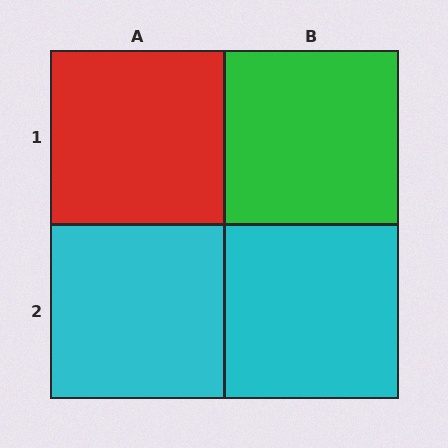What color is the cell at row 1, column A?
Red.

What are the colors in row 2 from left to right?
Cyan, cyan.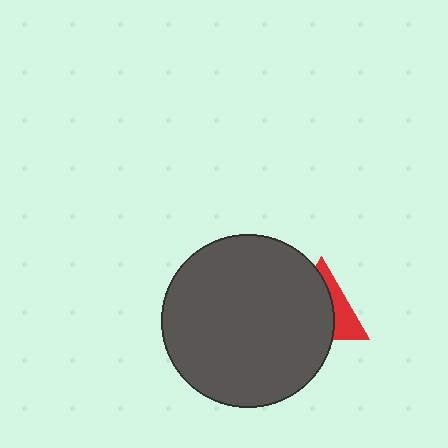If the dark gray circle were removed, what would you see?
You would see the complete red triangle.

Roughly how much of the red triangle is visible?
A small part of it is visible (roughly 35%).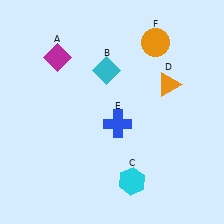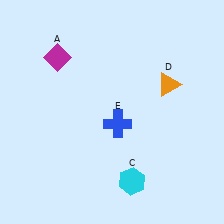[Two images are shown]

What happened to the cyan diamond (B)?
The cyan diamond (B) was removed in Image 2. It was in the top-left area of Image 1.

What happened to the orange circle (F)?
The orange circle (F) was removed in Image 2. It was in the top-right area of Image 1.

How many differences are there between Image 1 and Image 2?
There are 2 differences between the two images.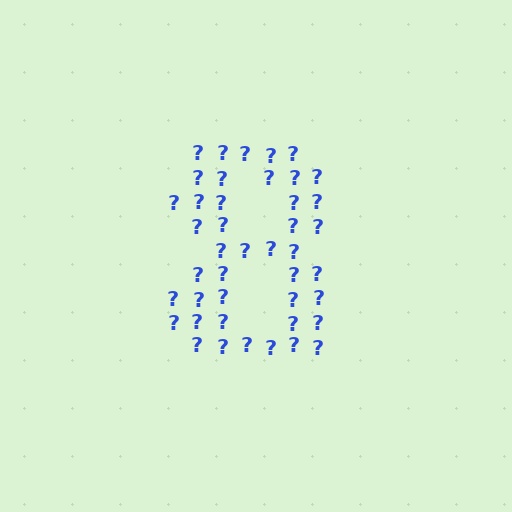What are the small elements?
The small elements are question marks.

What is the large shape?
The large shape is the digit 8.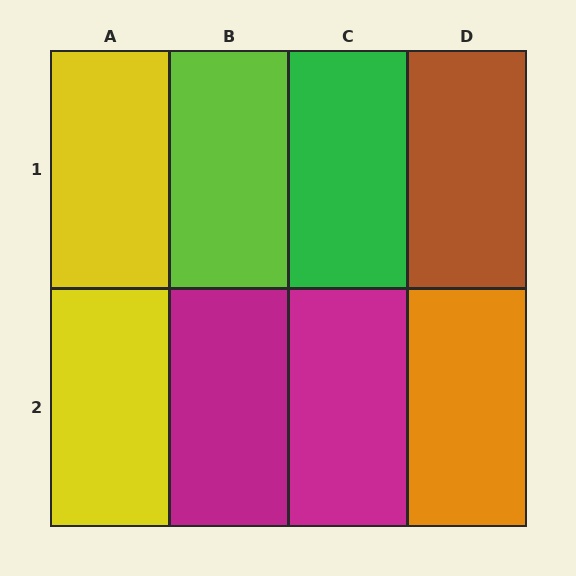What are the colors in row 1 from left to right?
Yellow, lime, green, brown.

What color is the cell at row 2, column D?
Orange.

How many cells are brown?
1 cell is brown.